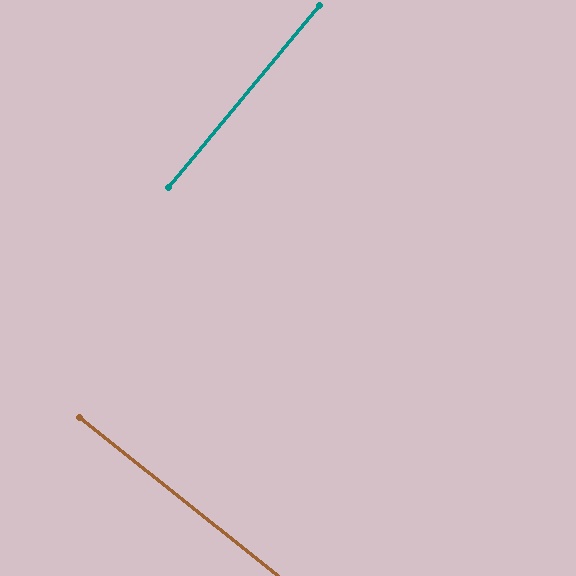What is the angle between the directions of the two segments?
Approximately 89 degrees.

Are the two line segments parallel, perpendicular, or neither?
Perpendicular — they meet at approximately 89°.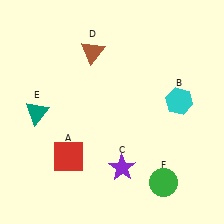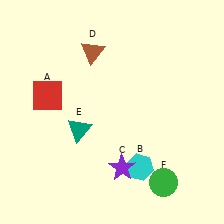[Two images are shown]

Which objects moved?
The objects that moved are: the red square (A), the cyan hexagon (B), the teal triangle (E).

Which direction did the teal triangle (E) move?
The teal triangle (E) moved right.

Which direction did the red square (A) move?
The red square (A) moved up.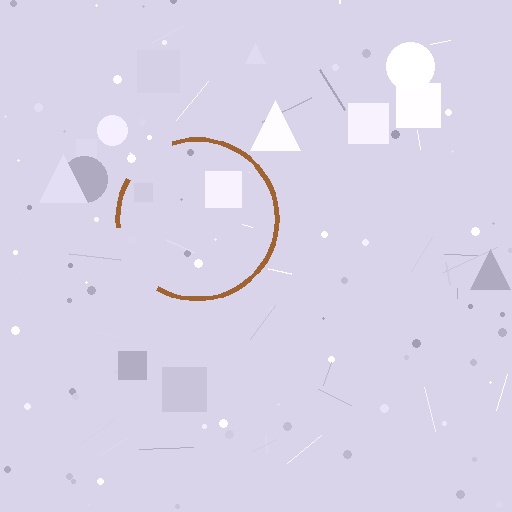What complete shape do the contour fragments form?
The contour fragments form a circle.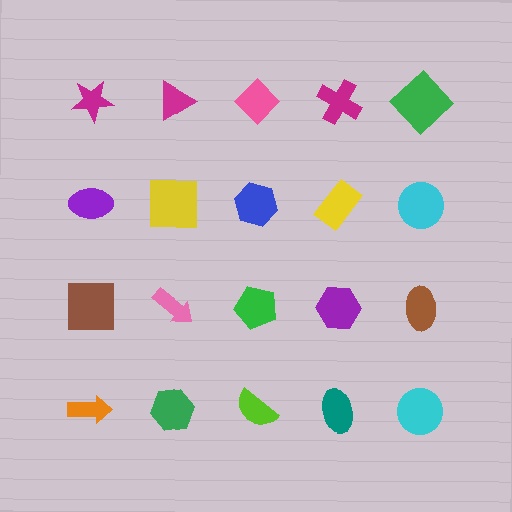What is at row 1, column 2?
A magenta triangle.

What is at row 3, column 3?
A green pentagon.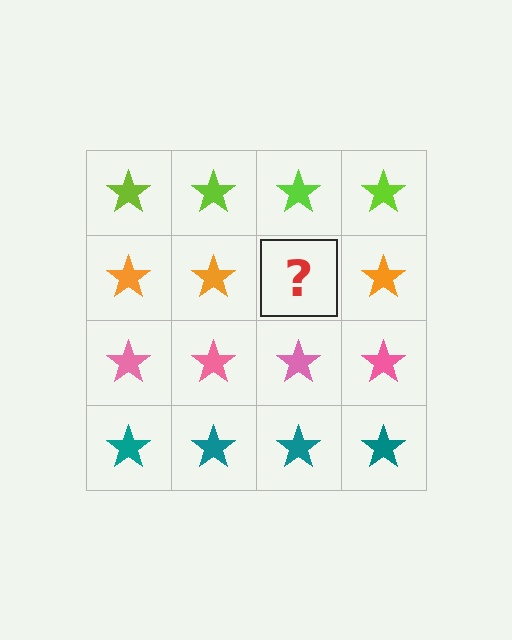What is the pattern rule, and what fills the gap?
The rule is that each row has a consistent color. The gap should be filled with an orange star.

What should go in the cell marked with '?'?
The missing cell should contain an orange star.